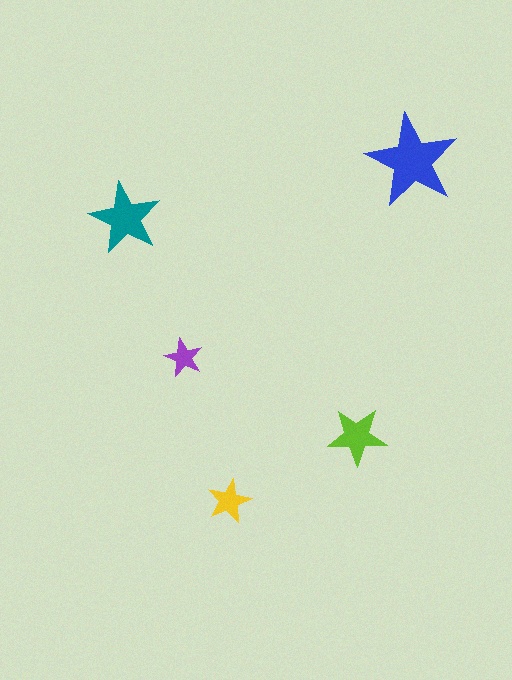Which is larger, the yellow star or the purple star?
The yellow one.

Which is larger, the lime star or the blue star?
The blue one.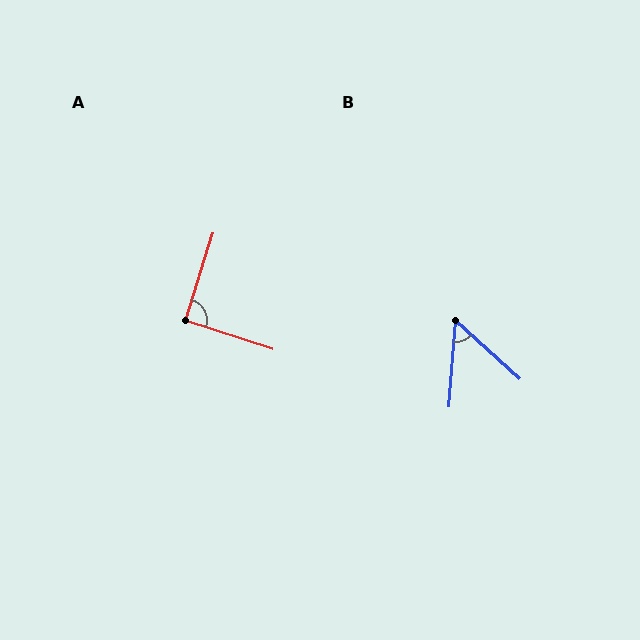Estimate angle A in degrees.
Approximately 90 degrees.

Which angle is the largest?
A, at approximately 90 degrees.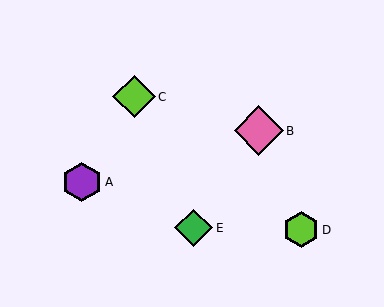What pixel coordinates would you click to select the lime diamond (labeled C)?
Click at (134, 97) to select the lime diamond C.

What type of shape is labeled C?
Shape C is a lime diamond.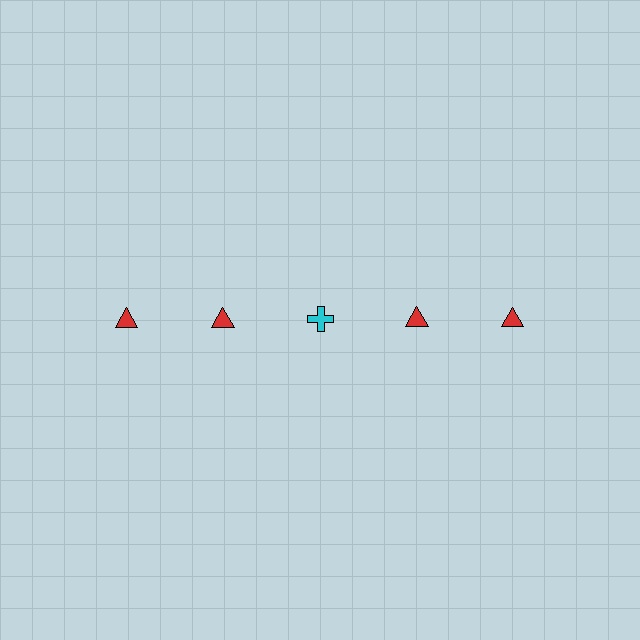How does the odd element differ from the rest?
It differs in both color (cyan instead of red) and shape (cross instead of triangle).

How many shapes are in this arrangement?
There are 5 shapes arranged in a grid pattern.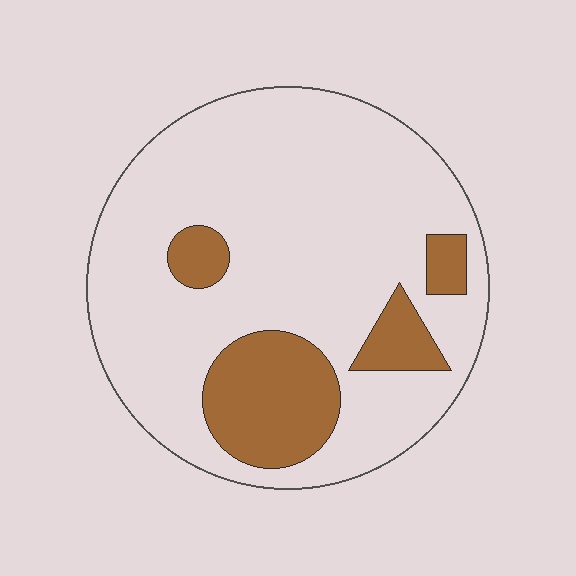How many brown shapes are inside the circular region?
4.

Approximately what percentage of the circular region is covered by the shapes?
Approximately 20%.